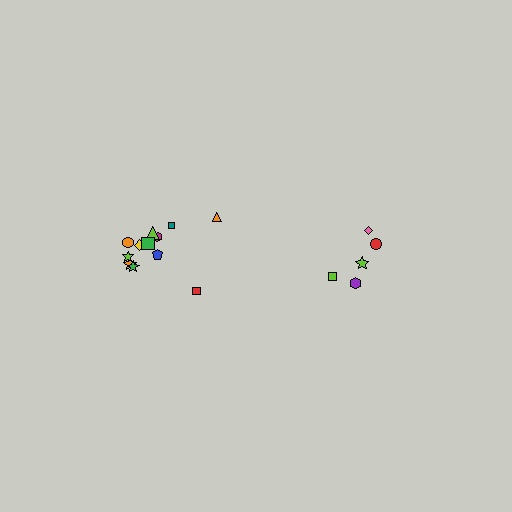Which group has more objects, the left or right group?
The left group.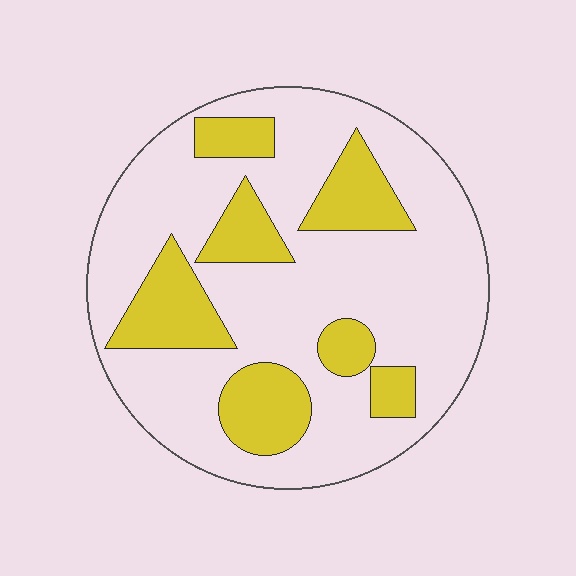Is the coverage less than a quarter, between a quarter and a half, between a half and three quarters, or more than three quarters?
Between a quarter and a half.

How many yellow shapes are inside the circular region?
7.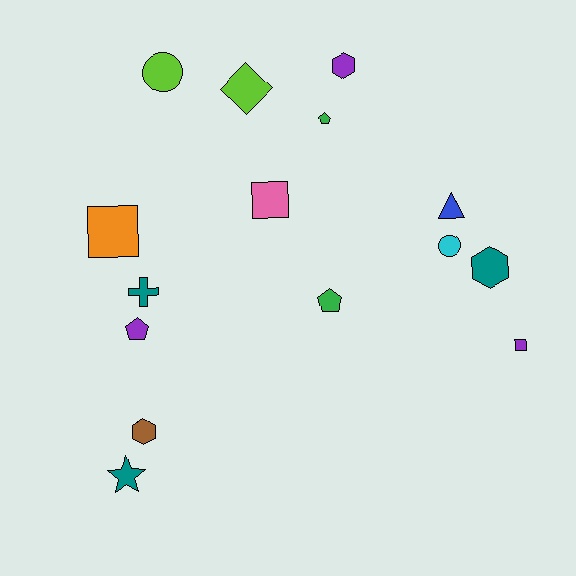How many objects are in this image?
There are 15 objects.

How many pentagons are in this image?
There are 3 pentagons.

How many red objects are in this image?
There are no red objects.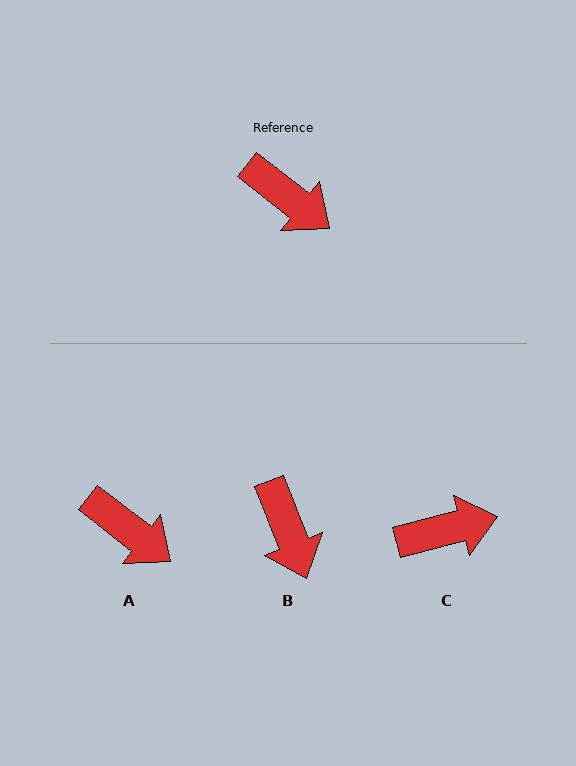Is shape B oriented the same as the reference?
No, it is off by about 31 degrees.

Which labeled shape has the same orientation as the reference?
A.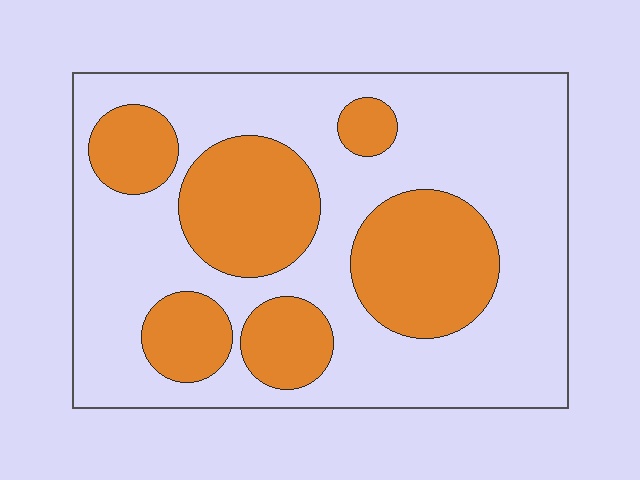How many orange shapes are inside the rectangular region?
6.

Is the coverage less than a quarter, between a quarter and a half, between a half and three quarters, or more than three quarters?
Between a quarter and a half.